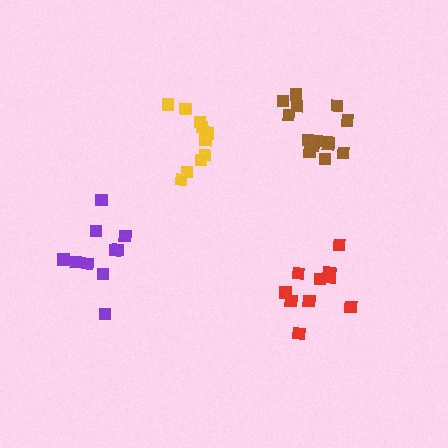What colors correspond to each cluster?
The clusters are colored: brown, red, purple, yellow.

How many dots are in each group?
Group 1: 14 dots, Group 2: 11 dots, Group 3: 10 dots, Group 4: 10 dots (45 total).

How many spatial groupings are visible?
There are 4 spatial groupings.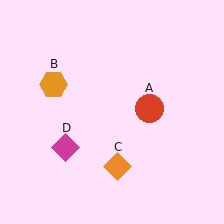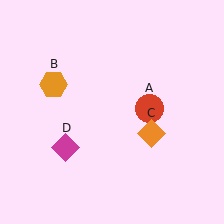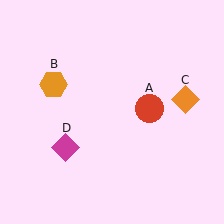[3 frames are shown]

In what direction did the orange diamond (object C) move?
The orange diamond (object C) moved up and to the right.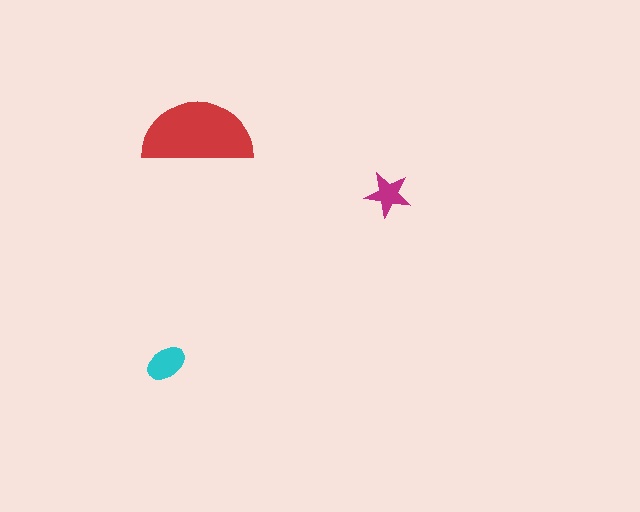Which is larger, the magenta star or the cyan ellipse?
The cyan ellipse.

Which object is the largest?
The red semicircle.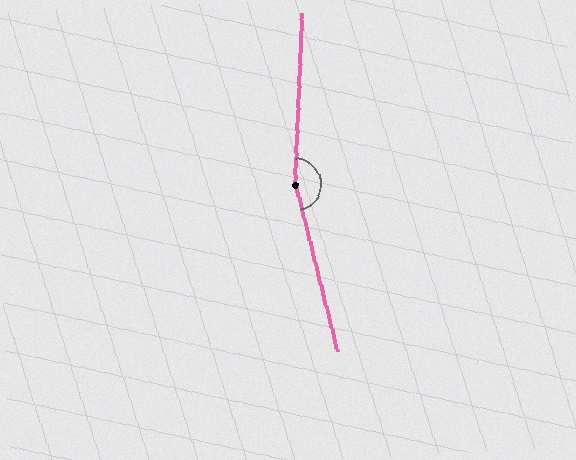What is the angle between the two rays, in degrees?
Approximately 163 degrees.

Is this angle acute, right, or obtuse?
It is obtuse.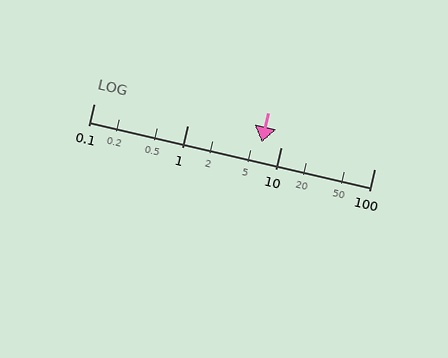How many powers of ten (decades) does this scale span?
The scale spans 3 decades, from 0.1 to 100.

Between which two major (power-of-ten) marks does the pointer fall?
The pointer is between 1 and 10.